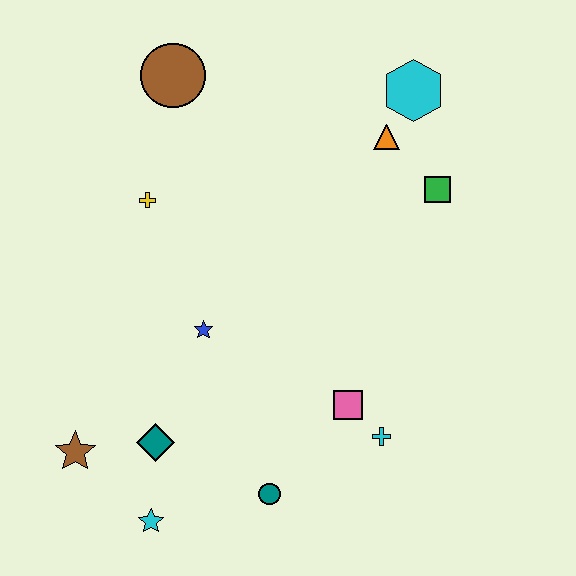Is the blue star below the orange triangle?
Yes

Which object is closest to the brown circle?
The yellow cross is closest to the brown circle.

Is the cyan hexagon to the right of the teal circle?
Yes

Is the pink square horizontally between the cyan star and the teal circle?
No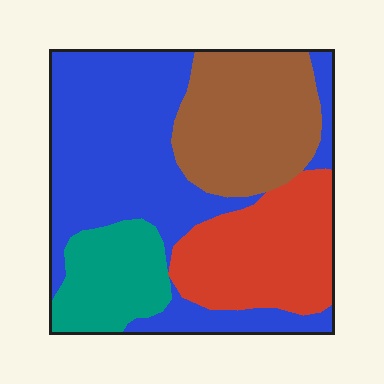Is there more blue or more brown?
Blue.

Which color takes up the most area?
Blue, at roughly 40%.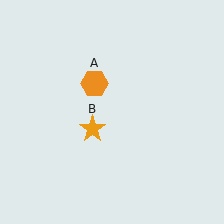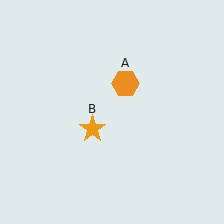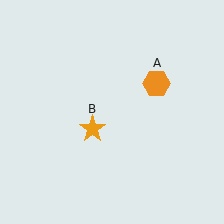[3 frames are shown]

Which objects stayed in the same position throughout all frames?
Orange star (object B) remained stationary.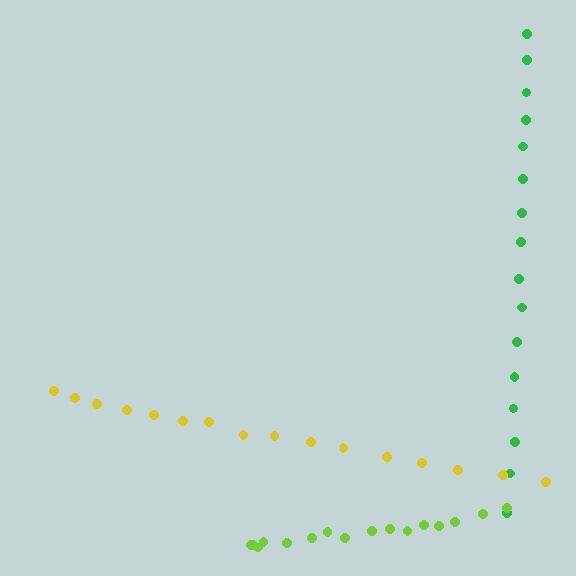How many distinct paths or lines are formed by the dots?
There are 3 distinct paths.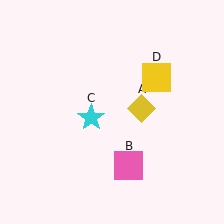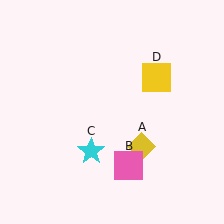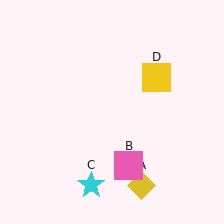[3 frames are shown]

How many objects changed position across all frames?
2 objects changed position: yellow diamond (object A), cyan star (object C).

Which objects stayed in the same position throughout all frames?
Pink square (object B) and yellow square (object D) remained stationary.